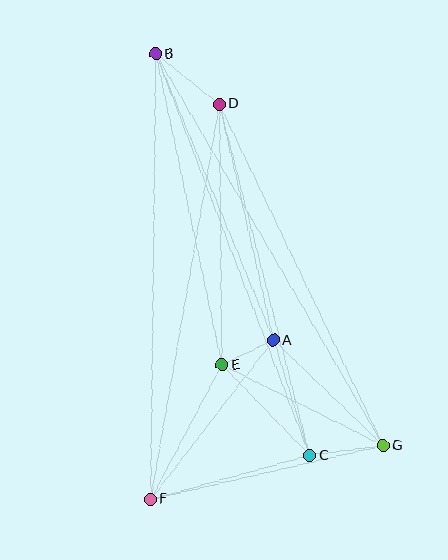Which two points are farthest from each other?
Points B and G are farthest from each other.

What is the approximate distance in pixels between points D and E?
The distance between D and E is approximately 260 pixels.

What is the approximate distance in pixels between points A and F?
The distance between A and F is approximately 201 pixels.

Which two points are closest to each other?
Points A and E are closest to each other.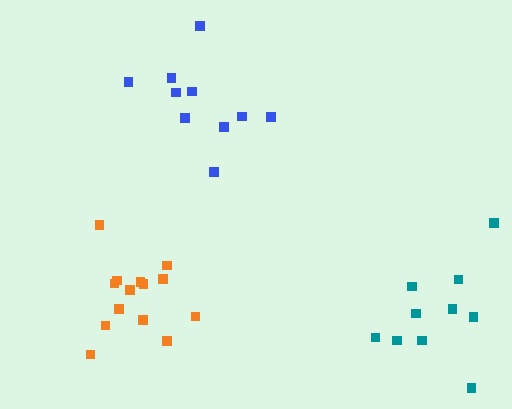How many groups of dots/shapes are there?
There are 3 groups.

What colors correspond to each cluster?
The clusters are colored: orange, blue, teal.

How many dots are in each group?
Group 1: 14 dots, Group 2: 10 dots, Group 3: 10 dots (34 total).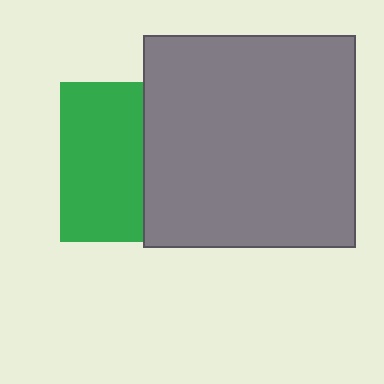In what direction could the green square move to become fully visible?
The green square could move left. That would shift it out from behind the gray square entirely.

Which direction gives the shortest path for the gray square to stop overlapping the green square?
Moving right gives the shortest separation.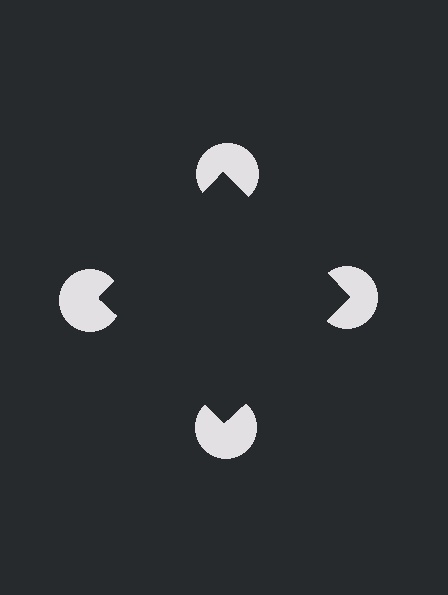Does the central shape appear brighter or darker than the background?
It typically appears slightly darker than the background, even though no actual brightness change is drawn.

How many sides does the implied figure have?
4 sides.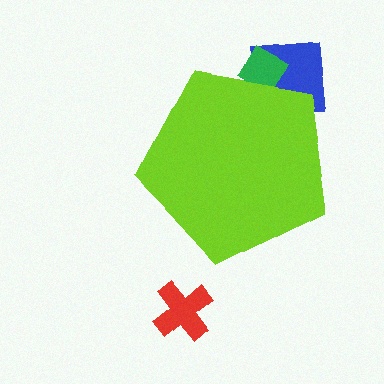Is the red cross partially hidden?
No, the red cross is fully visible.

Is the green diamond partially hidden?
Yes, the green diamond is partially hidden behind the lime pentagon.